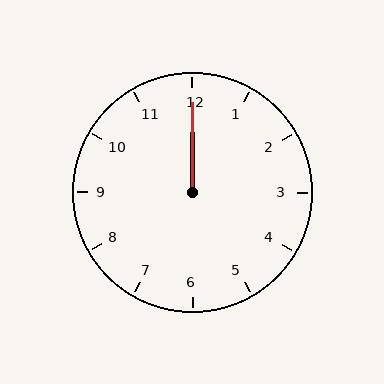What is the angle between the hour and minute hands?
Approximately 0 degrees.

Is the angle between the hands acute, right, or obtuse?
It is acute.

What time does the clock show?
12:00.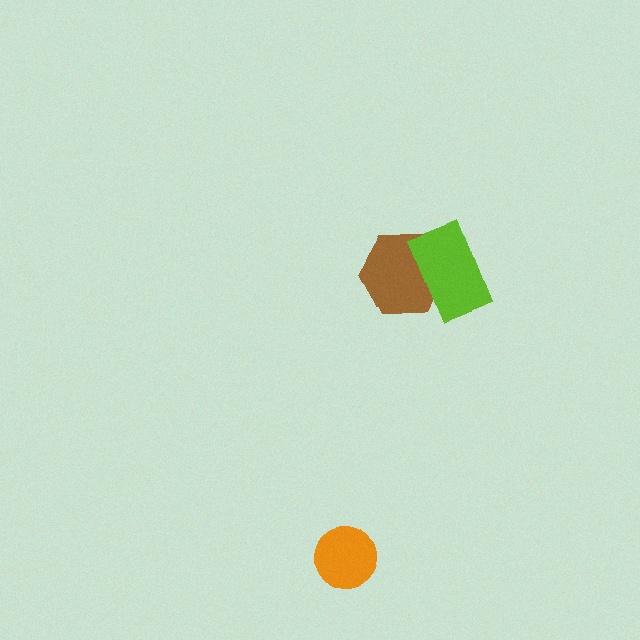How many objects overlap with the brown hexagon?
1 object overlaps with the brown hexagon.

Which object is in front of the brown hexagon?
The lime rectangle is in front of the brown hexagon.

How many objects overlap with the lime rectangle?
1 object overlaps with the lime rectangle.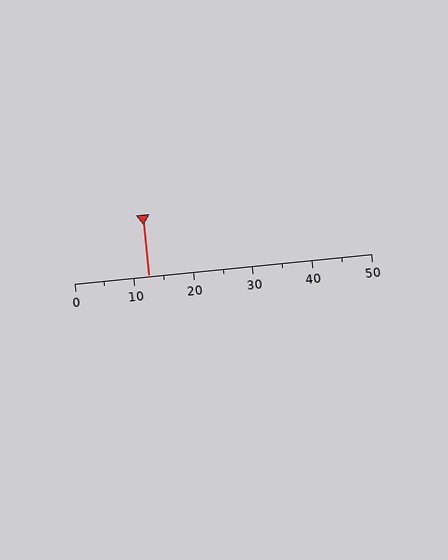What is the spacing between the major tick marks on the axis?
The major ticks are spaced 10 apart.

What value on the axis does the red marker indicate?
The marker indicates approximately 12.5.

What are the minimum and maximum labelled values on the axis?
The axis runs from 0 to 50.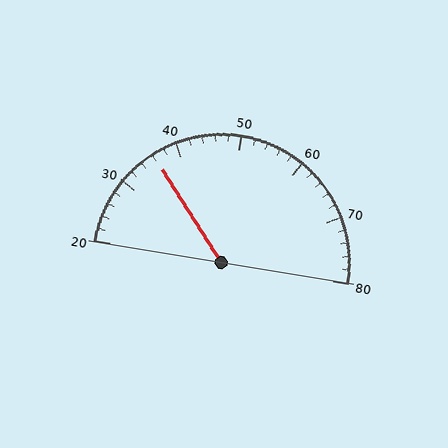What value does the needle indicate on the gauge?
The needle indicates approximately 36.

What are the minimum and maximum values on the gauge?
The gauge ranges from 20 to 80.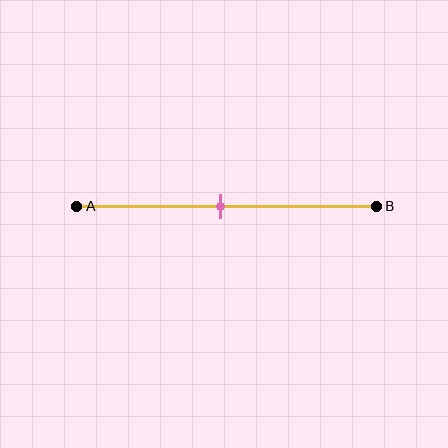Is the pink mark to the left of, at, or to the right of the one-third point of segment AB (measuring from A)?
The pink mark is to the right of the one-third point of segment AB.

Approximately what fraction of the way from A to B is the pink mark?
The pink mark is approximately 50% of the way from A to B.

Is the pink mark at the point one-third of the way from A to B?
No, the mark is at about 50% from A, not at the 33% one-third point.